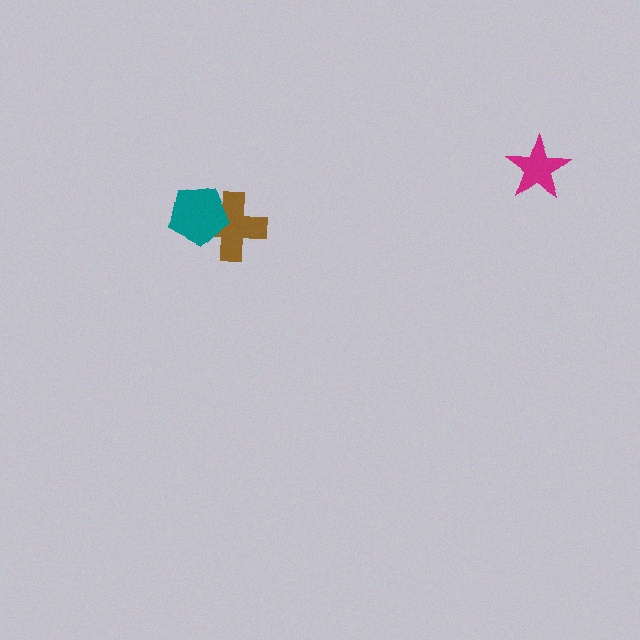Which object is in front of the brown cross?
The teal pentagon is in front of the brown cross.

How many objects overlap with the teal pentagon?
1 object overlaps with the teal pentagon.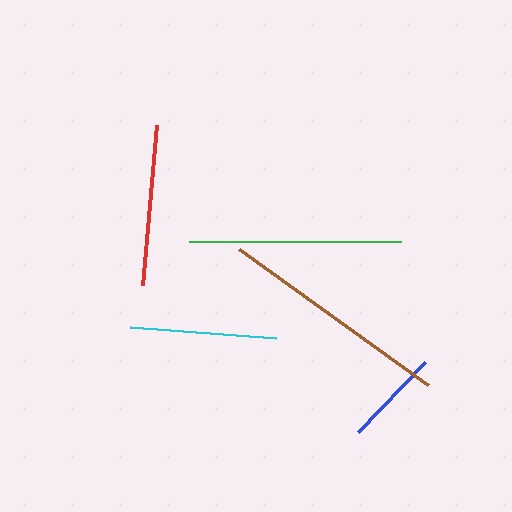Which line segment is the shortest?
The blue line is the shortest at approximately 97 pixels.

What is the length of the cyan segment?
The cyan segment is approximately 147 pixels long.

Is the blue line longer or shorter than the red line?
The red line is longer than the blue line.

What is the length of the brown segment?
The brown segment is approximately 232 pixels long.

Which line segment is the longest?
The brown line is the longest at approximately 232 pixels.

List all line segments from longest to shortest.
From longest to shortest: brown, green, red, cyan, blue.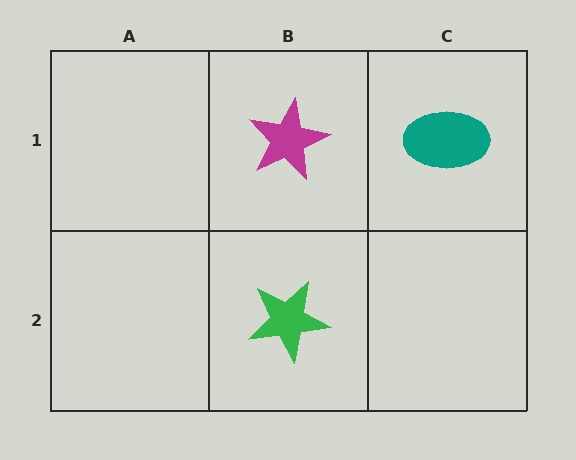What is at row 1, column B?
A magenta star.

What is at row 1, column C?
A teal ellipse.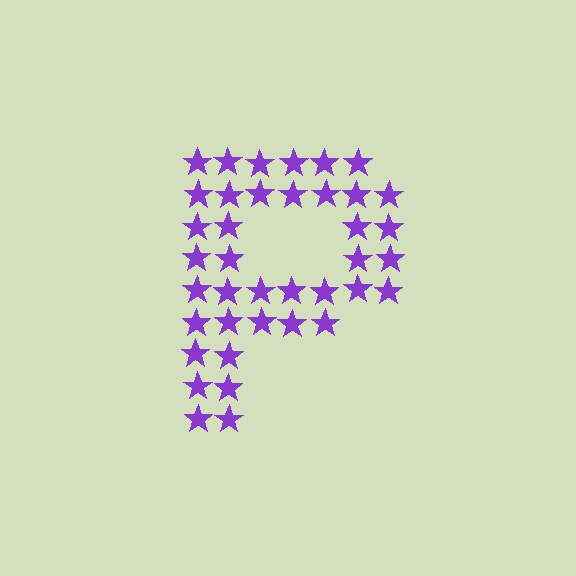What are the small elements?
The small elements are stars.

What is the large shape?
The large shape is the letter P.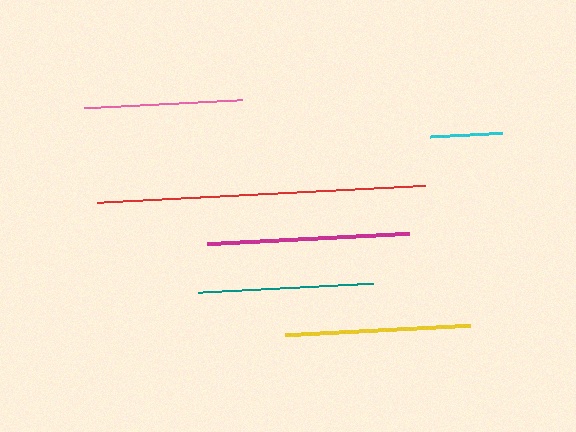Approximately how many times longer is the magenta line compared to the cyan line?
The magenta line is approximately 2.8 times the length of the cyan line.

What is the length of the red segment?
The red segment is approximately 328 pixels long.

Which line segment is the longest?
The red line is the longest at approximately 328 pixels.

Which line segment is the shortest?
The cyan line is the shortest at approximately 72 pixels.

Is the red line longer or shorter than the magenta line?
The red line is longer than the magenta line.